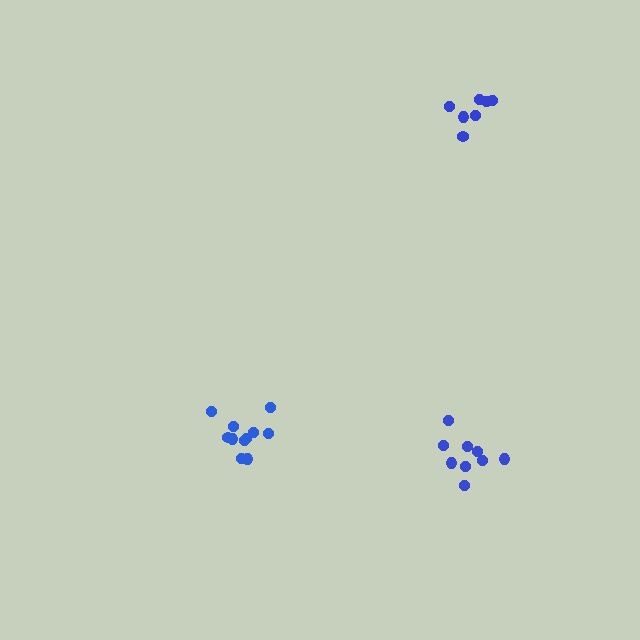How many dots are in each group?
Group 1: 11 dots, Group 2: 7 dots, Group 3: 9 dots (27 total).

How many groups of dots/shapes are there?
There are 3 groups.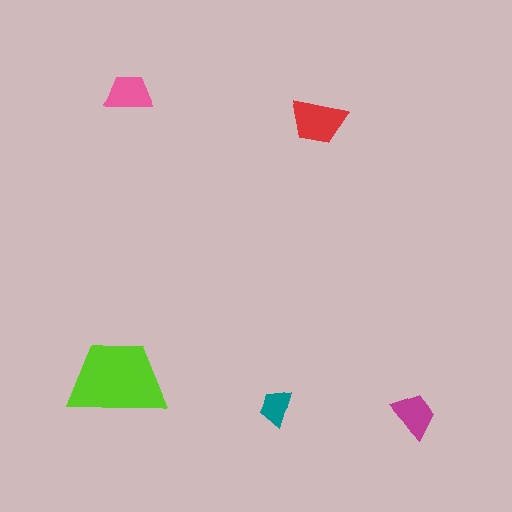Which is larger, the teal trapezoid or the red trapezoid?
The red one.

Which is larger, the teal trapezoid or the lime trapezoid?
The lime one.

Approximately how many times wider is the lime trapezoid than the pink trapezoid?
About 2 times wider.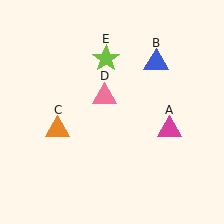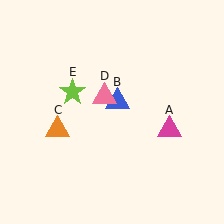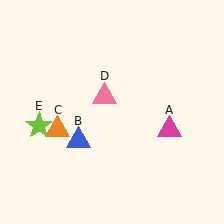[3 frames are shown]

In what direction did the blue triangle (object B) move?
The blue triangle (object B) moved down and to the left.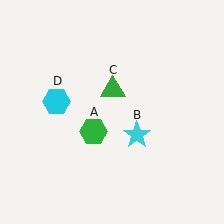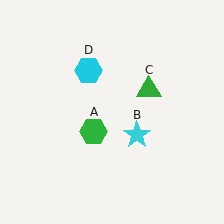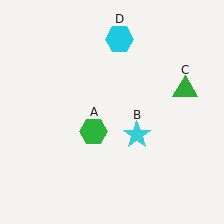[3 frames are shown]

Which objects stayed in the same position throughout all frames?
Green hexagon (object A) and cyan star (object B) remained stationary.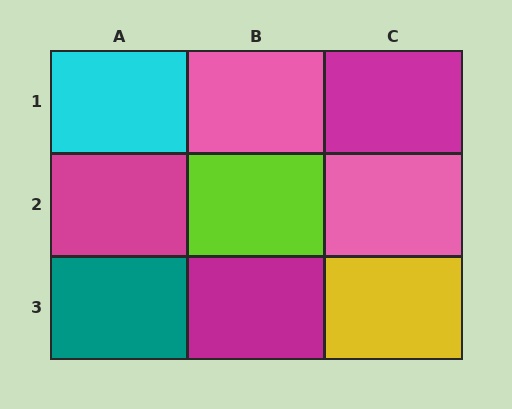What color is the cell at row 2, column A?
Magenta.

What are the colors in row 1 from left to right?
Cyan, pink, magenta.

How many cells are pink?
2 cells are pink.